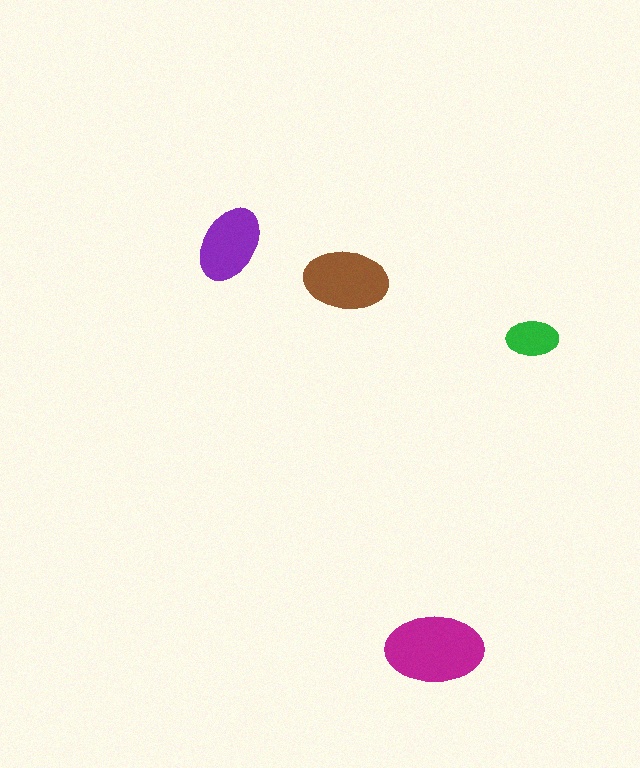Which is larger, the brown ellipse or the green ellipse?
The brown one.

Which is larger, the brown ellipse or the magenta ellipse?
The magenta one.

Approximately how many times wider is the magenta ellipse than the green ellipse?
About 2 times wider.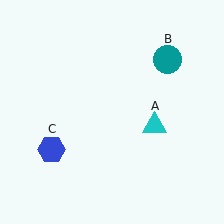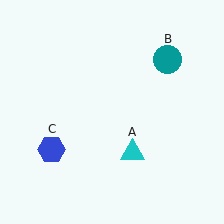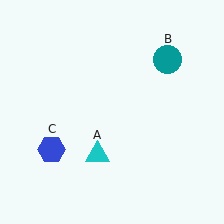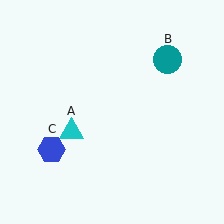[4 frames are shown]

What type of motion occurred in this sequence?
The cyan triangle (object A) rotated clockwise around the center of the scene.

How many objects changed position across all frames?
1 object changed position: cyan triangle (object A).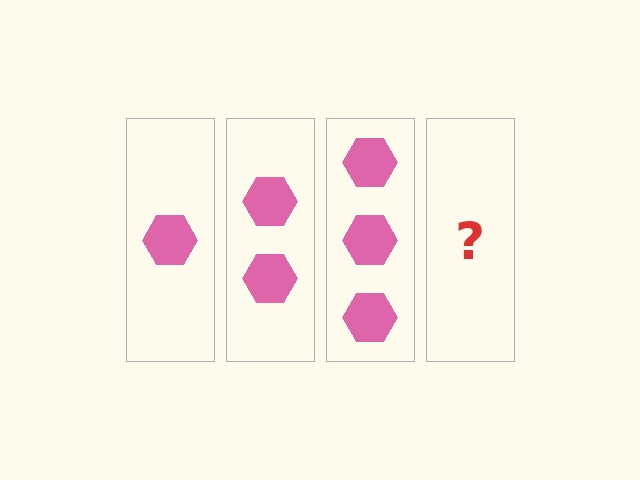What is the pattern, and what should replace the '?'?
The pattern is that each step adds one more hexagon. The '?' should be 4 hexagons.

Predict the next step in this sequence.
The next step is 4 hexagons.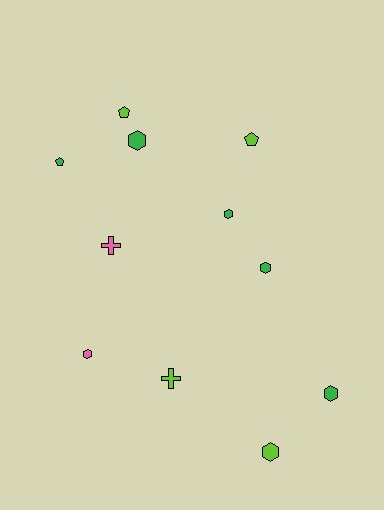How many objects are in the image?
There are 11 objects.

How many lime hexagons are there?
There is 1 lime hexagon.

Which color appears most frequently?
Green, with 5 objects.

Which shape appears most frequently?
Hexagon, with 6 objects.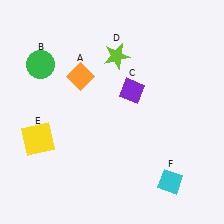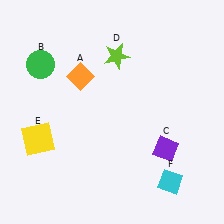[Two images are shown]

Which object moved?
The purple diamond (C) moved down.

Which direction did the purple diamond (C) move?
The purple diamond (C) moved down.